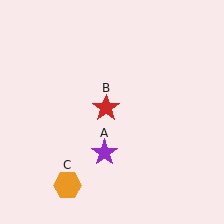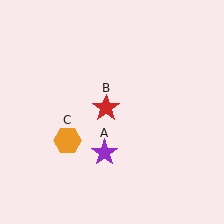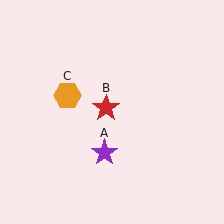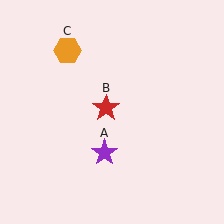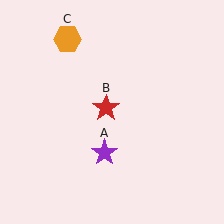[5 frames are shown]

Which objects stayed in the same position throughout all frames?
Purple star (object A) and red star (object B) remained stationary.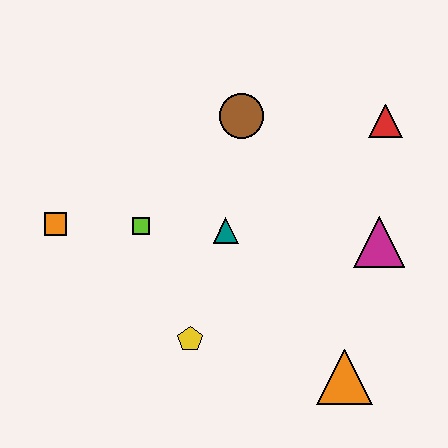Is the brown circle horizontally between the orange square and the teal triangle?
No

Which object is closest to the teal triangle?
The lime square is closest to the teal triangle.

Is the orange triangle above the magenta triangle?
No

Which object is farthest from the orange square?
The red triangle is farthest from the orange square.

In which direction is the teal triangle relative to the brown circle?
The teal triangle is below the brown circle.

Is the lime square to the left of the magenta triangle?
Yes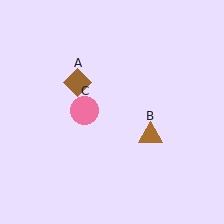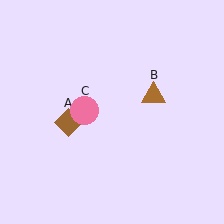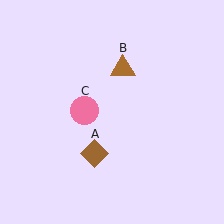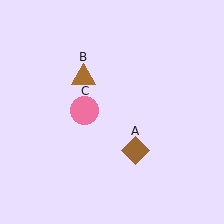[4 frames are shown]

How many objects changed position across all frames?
2 objects changed position: brown diamond (object A), brown triangle (object B).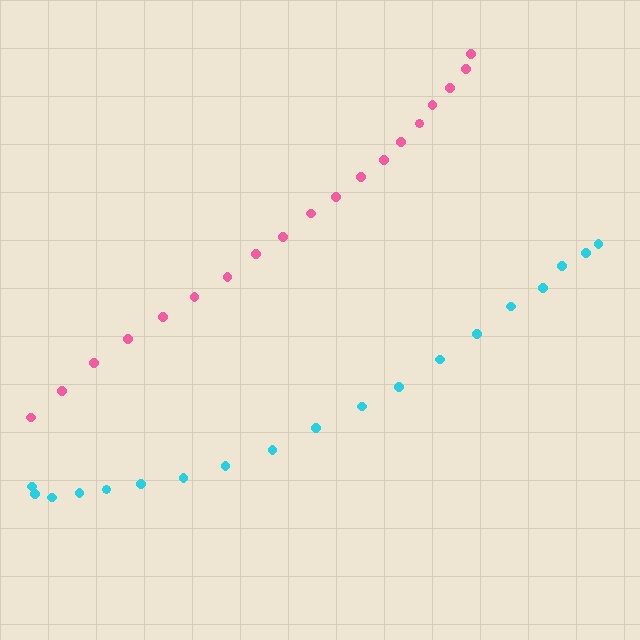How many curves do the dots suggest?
There are 2 distinct paths.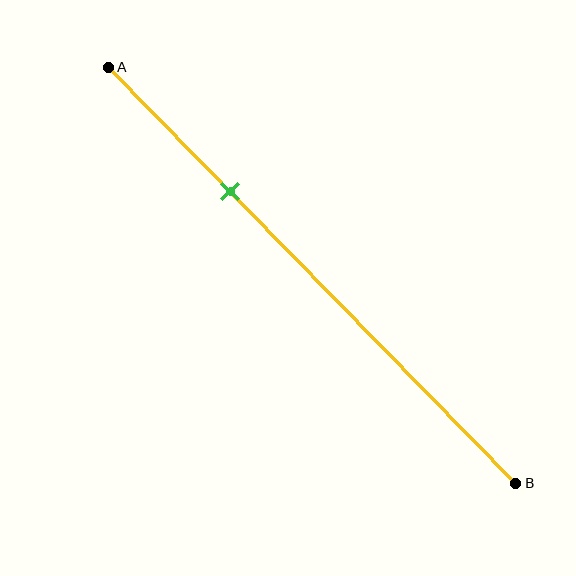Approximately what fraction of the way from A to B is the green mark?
The green mark is approximately 30% of the way from A to B.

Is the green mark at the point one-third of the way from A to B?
No, the mark is at about 30% from A, not at the 33% one-third point.